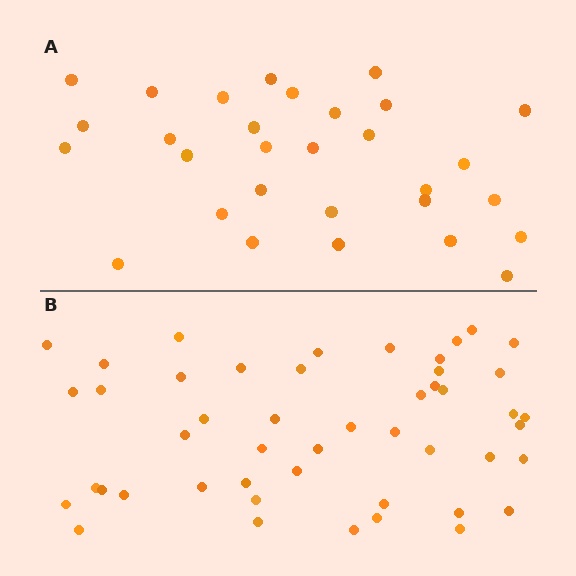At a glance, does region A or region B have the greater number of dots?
Region B (the bottom region) has more dots.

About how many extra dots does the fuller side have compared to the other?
Region B has approximately 20 more dots than region A.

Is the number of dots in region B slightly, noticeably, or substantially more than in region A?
Region B has substantially more. The ratio is roughly 1.6 to 1.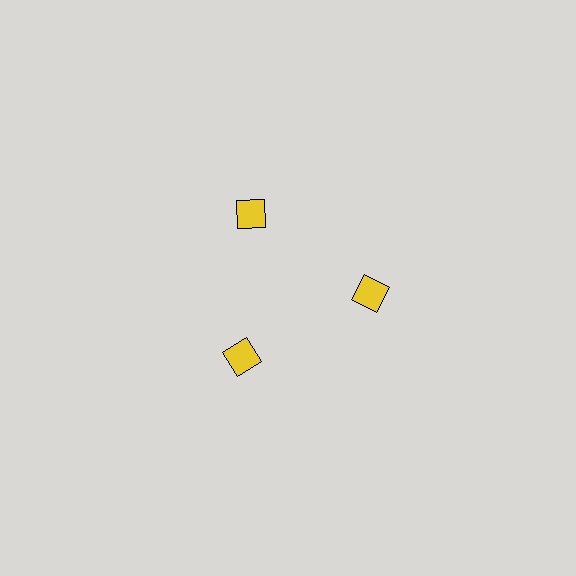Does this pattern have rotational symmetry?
Yes, this pattern has 3-fold rotational symmetry. It looks the same after rotating 120 degrees around the center.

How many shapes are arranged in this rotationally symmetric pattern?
There are 3 shapes, arranged in 3 groups of 1.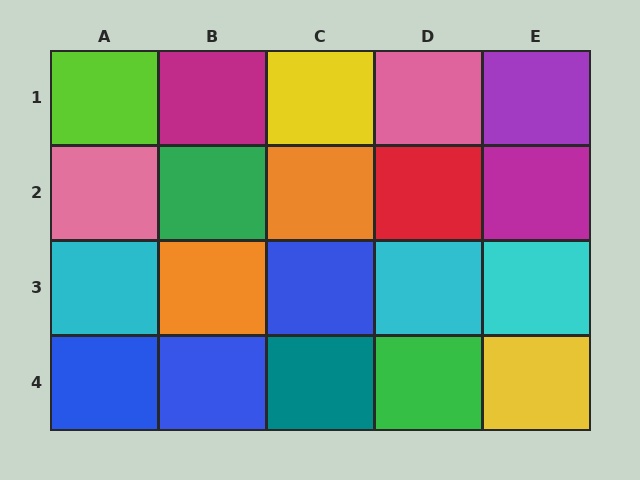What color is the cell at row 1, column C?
Yellow.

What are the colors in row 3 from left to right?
Cyan, orange, blue, cyan, cyan.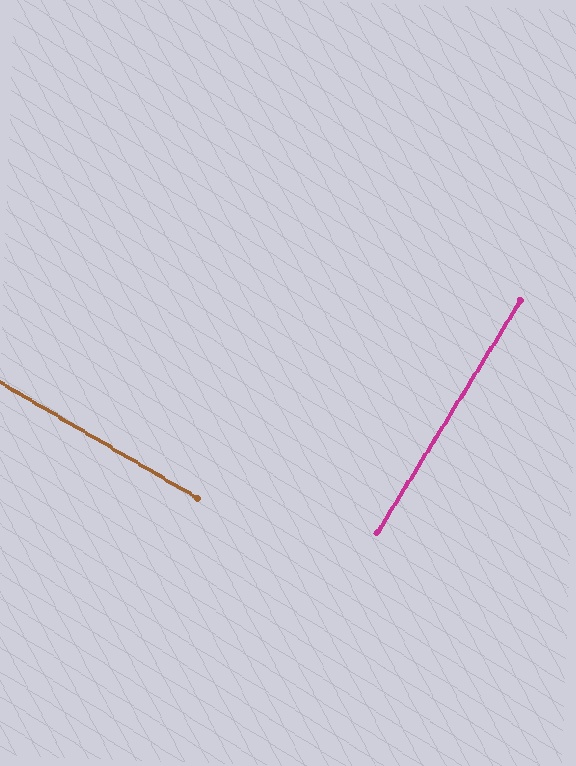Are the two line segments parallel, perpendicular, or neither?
Perpendicular — they meet at approximately 89°.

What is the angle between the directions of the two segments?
Approximately 89 degrees.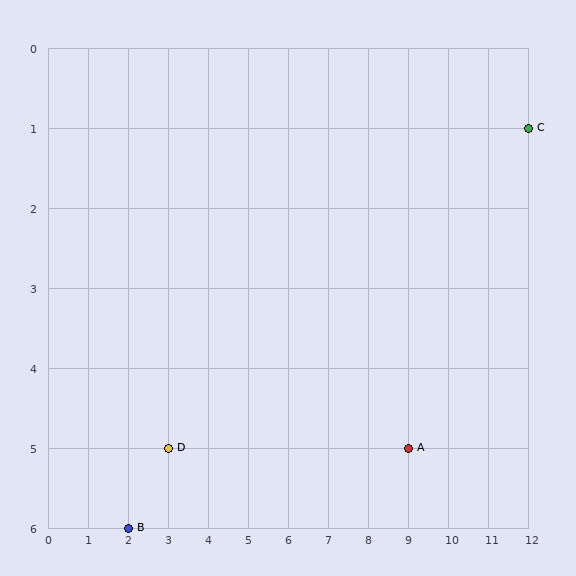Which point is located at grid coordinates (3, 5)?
Point D is at (3, 5).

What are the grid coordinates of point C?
Point C is at grid coordinates (12, 1).